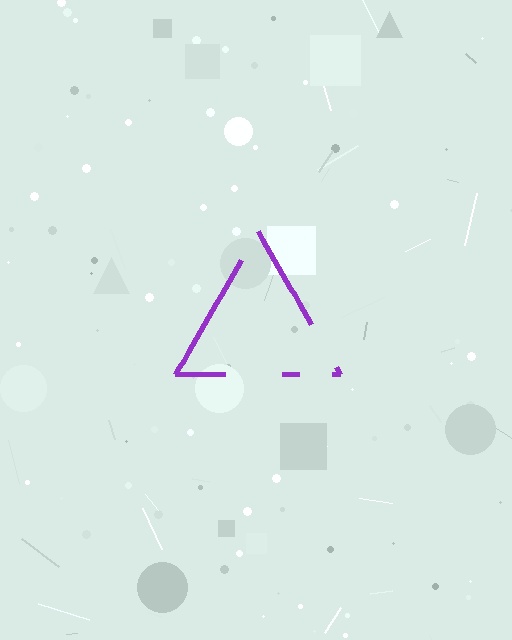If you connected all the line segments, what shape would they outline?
They would outline a triangle.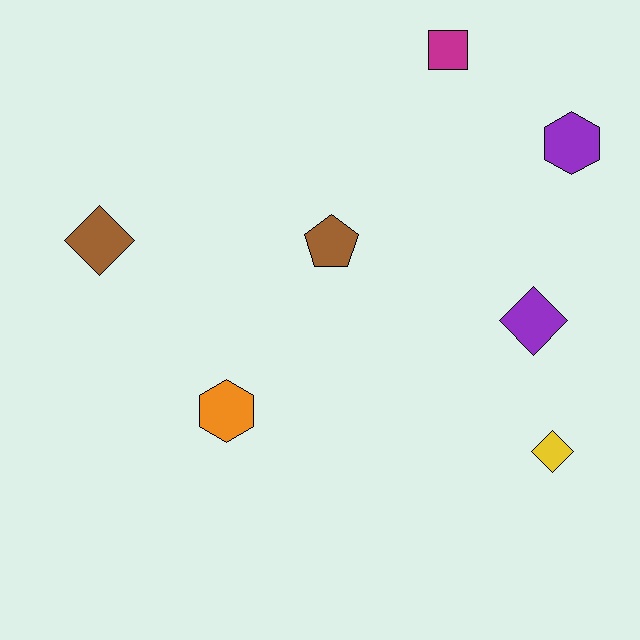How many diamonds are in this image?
There are 3 diamonds.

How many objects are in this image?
There are 7 objects.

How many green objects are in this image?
There are no green objects.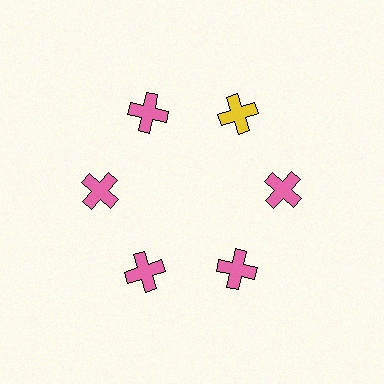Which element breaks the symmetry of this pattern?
The yellow cross at roughly the 1 o'clock position breaks the symmetry. All other shapes are pink crosses.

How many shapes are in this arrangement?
There are 6 shapes arranged in a ring pattern.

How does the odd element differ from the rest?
It has a different color: yellow instead of pink.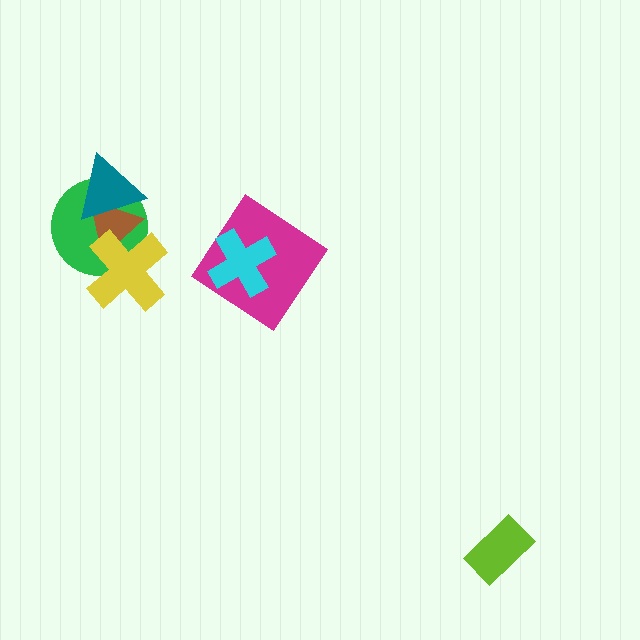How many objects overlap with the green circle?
3 objects overlap with the green circle.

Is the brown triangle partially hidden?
Yes, it is partially covered by another shape.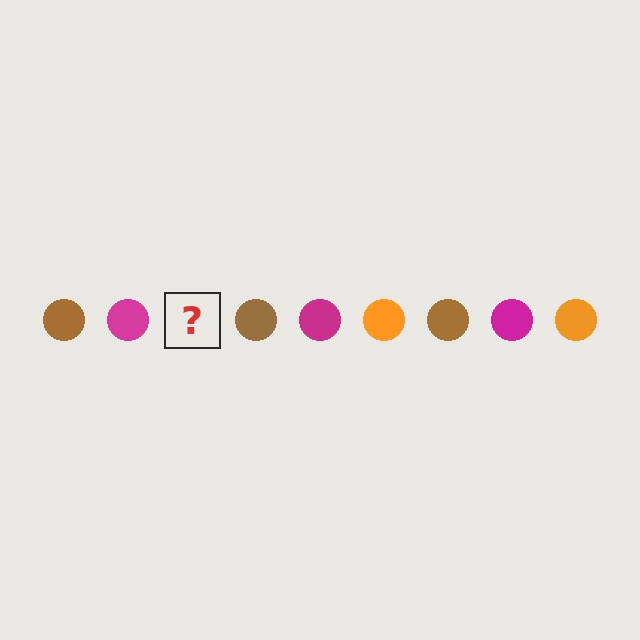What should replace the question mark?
The question mark should be replaced with an orange circle.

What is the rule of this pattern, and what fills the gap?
The rule is that the pattern cycles through brown, magenta, orange circles. The gap should be filled with an orange circle.